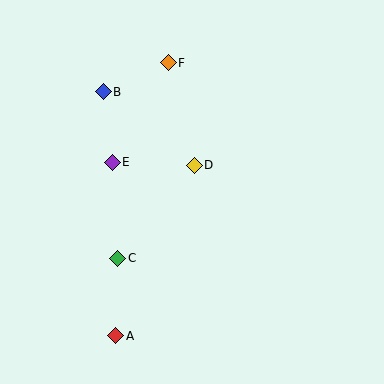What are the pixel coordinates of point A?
Point A is at (116, 336).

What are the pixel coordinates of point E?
Point E is at (112, 162).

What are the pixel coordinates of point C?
Point C is at (118, 258).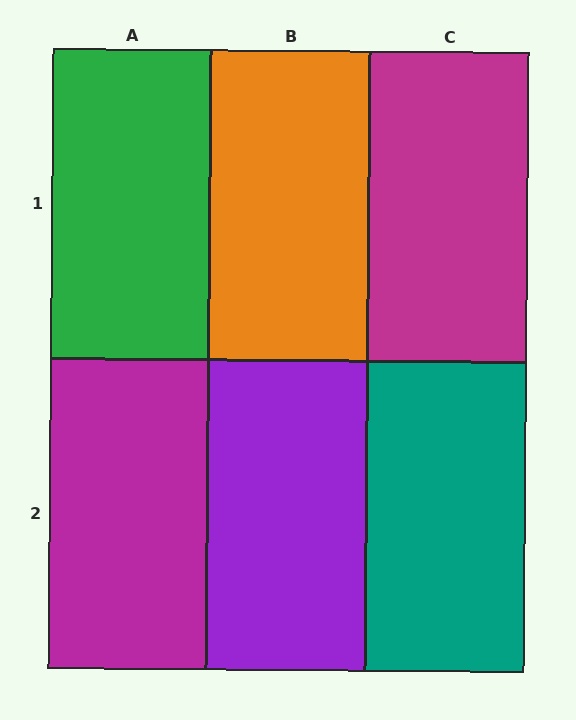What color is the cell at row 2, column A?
Magenta.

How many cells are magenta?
2 cells are magenta.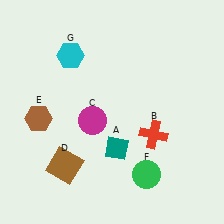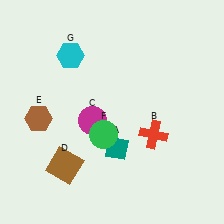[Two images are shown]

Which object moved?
The green circle (F) moved left.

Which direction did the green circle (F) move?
The green circle (F) moved left.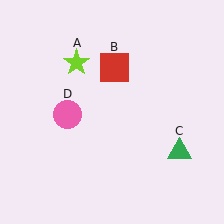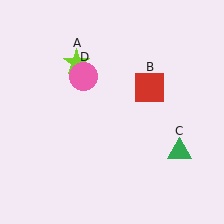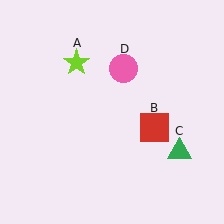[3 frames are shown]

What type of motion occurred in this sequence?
The red square (object B), pink circle (object D) rotated clockwise around the center of the scene.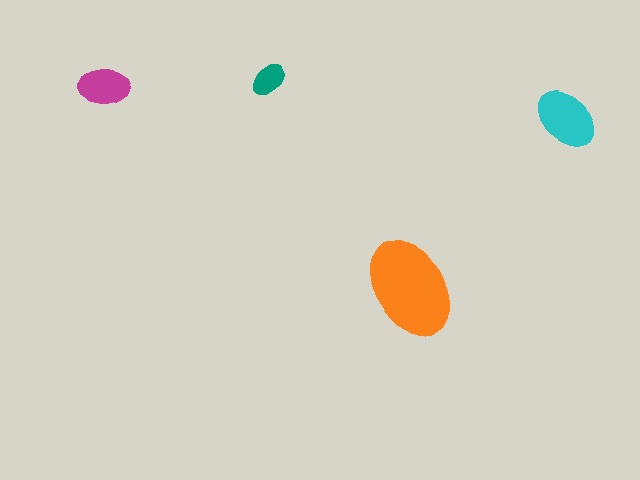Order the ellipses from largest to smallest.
the orange one, the cyan one, the magenta one, the teal one.